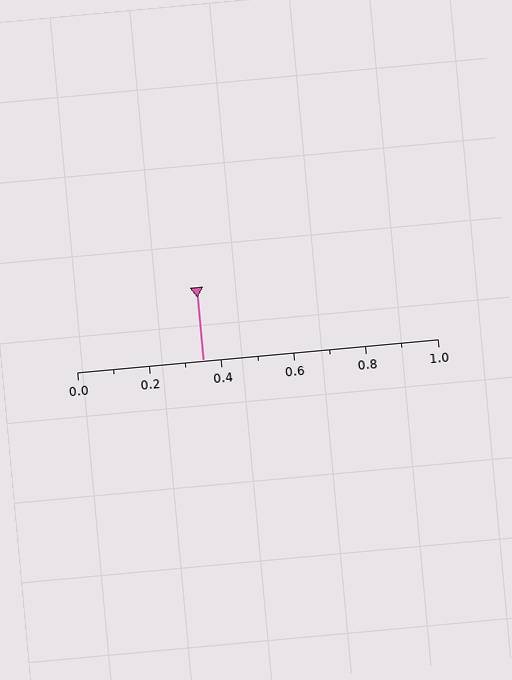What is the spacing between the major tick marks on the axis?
The major ticks are spaced 0.2 apart.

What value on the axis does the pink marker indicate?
The marker indicates approximately 0.35.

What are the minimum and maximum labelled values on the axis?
The axis runs from 0.0 to 1.0.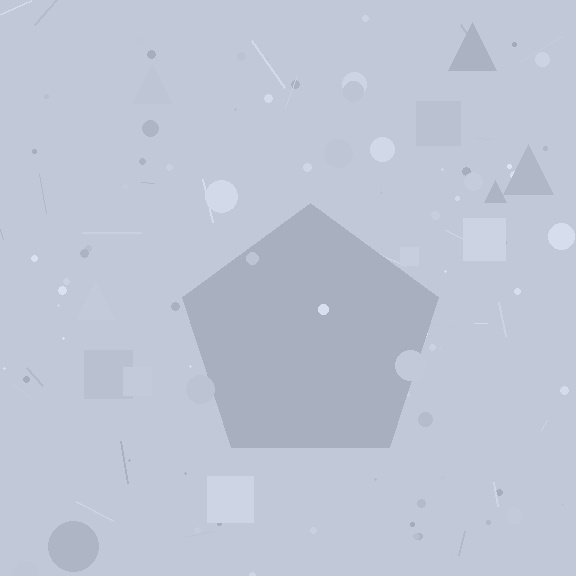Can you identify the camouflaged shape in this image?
The camouflaged shape is a pentagon.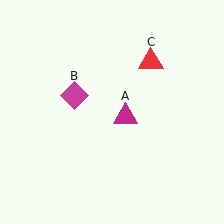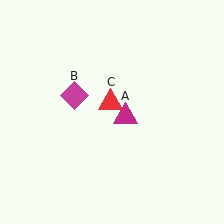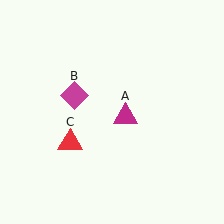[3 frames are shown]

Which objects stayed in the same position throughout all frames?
Magenta triangle (object A) and magenta diamond (object B) remained stationary.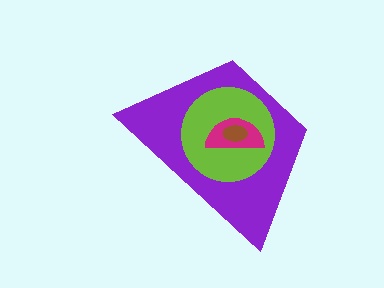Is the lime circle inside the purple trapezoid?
Yes.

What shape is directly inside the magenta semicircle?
The brown ellipse.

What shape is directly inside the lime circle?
The magenta semicircle.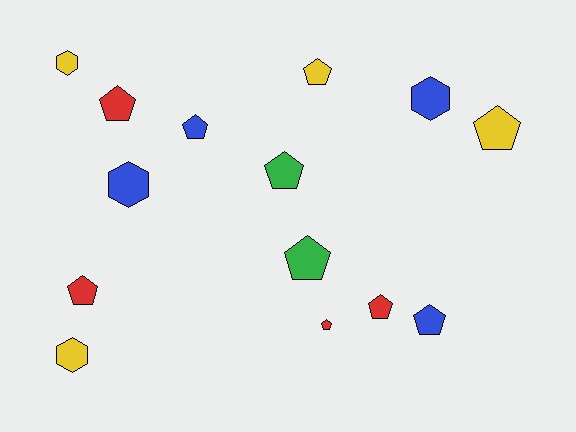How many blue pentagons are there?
There are 2 blue pentagons.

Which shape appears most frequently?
Pentagon, with 10 objects.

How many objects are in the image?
There are 14 objects.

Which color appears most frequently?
Blue, with 4 objects.